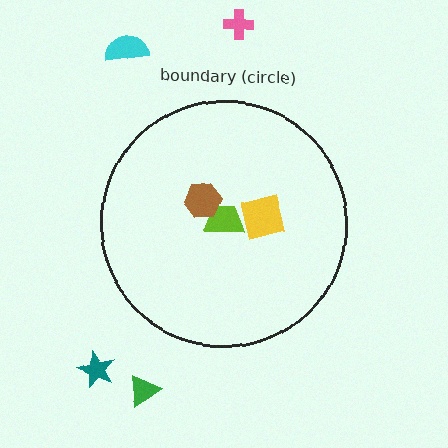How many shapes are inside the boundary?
3 inside, 4 outside.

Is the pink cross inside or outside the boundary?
Outside.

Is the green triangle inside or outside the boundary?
Outside.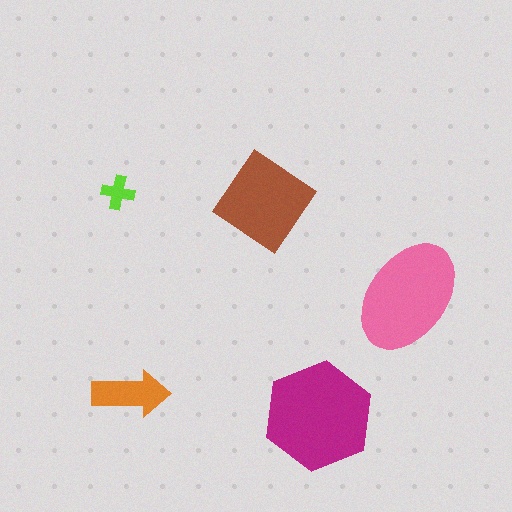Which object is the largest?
The magenta hexagon.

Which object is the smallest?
The lime cross.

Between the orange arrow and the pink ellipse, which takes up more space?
The pink ellipse.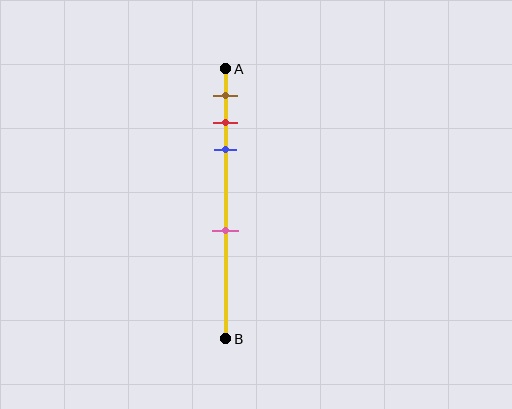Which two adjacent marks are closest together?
The red and blue marks are the closest adjacent pair.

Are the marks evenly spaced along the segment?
No, the marks are not evenly spaced.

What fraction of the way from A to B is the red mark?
The red mark is approximately 20% (0.2) of the way from A to B.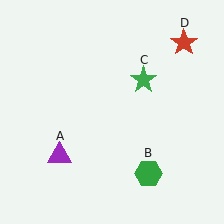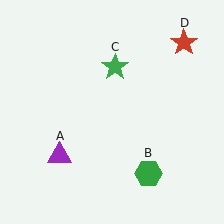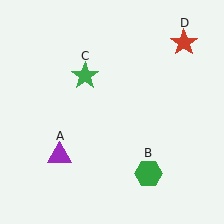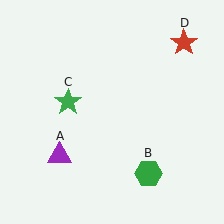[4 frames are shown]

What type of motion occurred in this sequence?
The green star (object C) rotated counterclockwise around the center of the scene.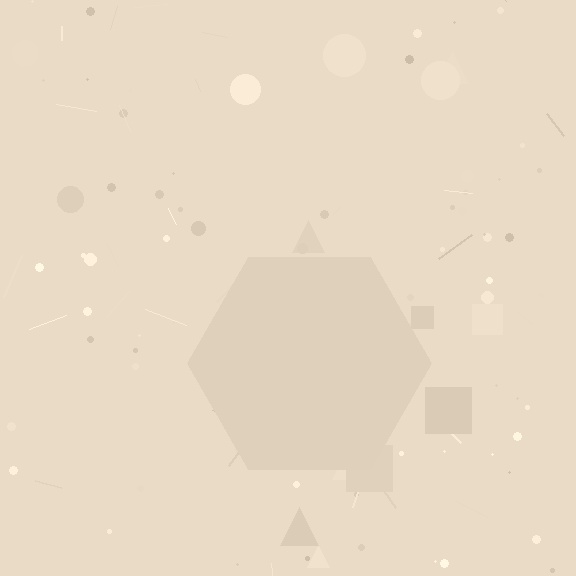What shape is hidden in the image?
A hexagon is hidden in the image.